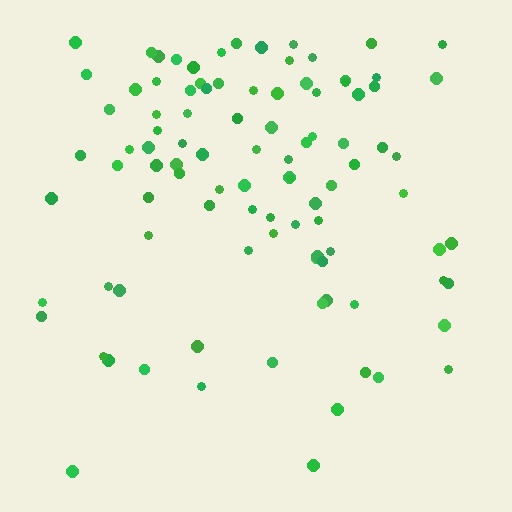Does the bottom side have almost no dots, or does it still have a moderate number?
Still a moderate number, just noticeably fewer than the top.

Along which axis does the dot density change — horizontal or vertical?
Vertical.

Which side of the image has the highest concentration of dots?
The top.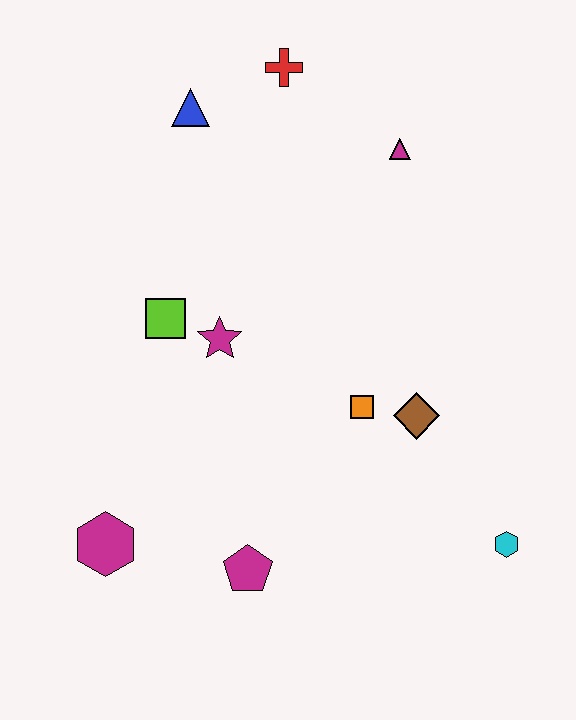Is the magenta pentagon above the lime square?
No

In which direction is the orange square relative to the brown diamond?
The orange square is to the left of the brown diamond.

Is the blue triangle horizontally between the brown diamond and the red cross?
No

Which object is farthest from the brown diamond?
The blue triangle is farthest from the brown diamond.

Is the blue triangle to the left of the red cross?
Yes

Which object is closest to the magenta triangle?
The red cross is closest to the magenta triangle.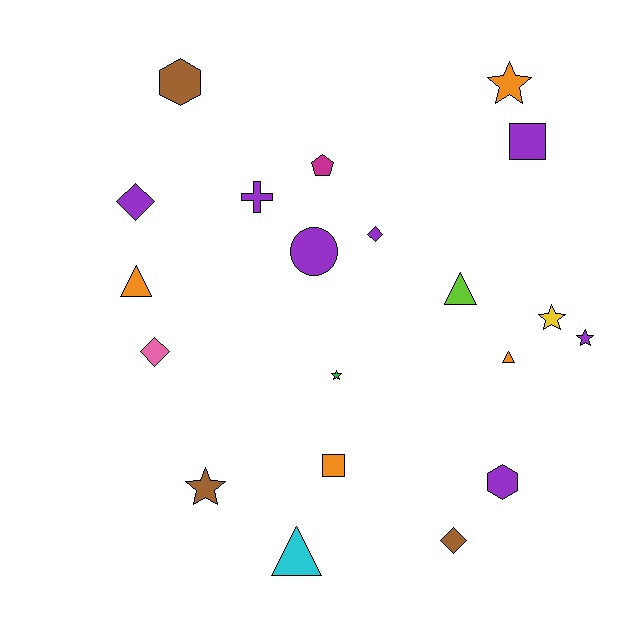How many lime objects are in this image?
There is 1 lime object.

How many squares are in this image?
There are 2 squares.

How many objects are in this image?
There are 20 objects.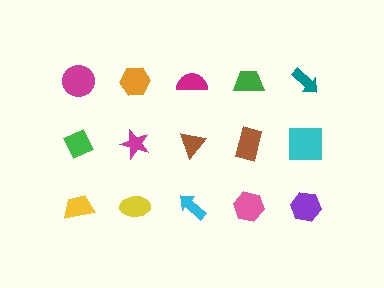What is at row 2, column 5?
A cyan square.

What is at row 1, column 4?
A green trapezoid.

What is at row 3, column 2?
A yellow ellipse.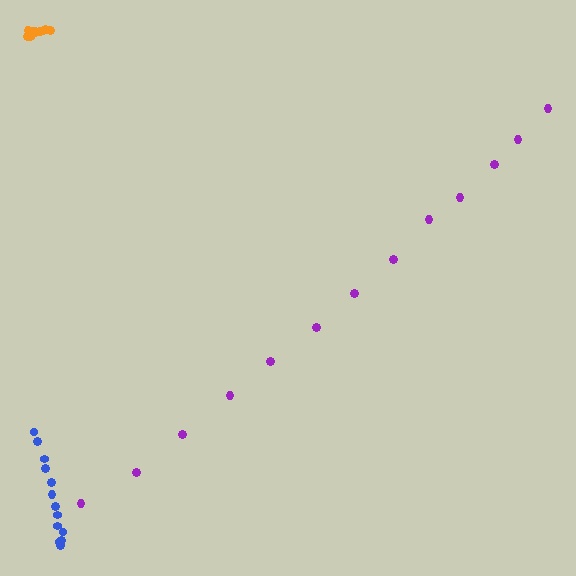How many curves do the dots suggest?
There are 3 distinct paths.